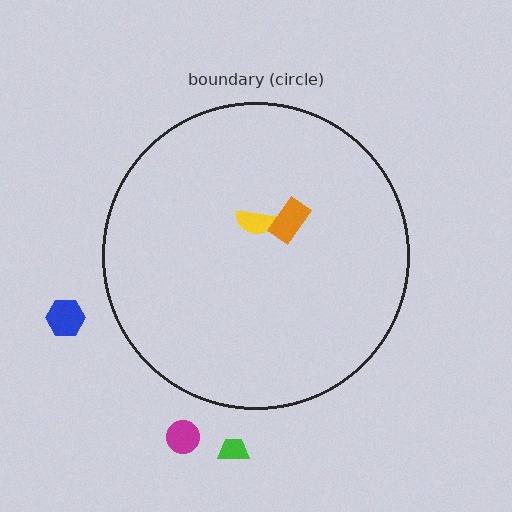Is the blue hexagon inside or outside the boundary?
Outside.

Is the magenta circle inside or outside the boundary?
Outside.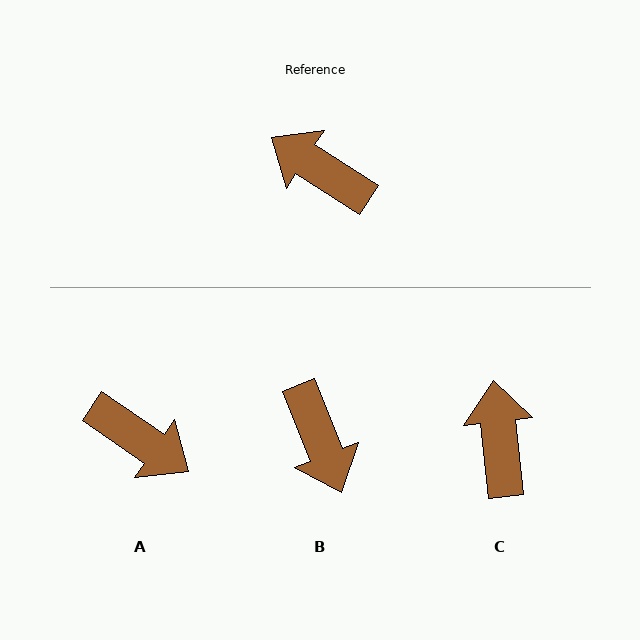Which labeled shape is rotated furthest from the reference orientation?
A, about 179 degrees away.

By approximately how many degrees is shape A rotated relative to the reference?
Approximately 179 degrees counter-clockwise.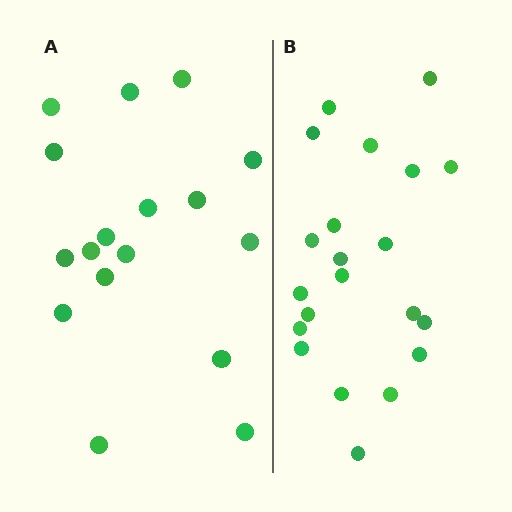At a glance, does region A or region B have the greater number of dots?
Region B (the right region) has more dots.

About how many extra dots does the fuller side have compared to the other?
Region B has about 4 more dots than region A.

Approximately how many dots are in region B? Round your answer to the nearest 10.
About 20 dots. (The exact count is 21, which rounds to 20.)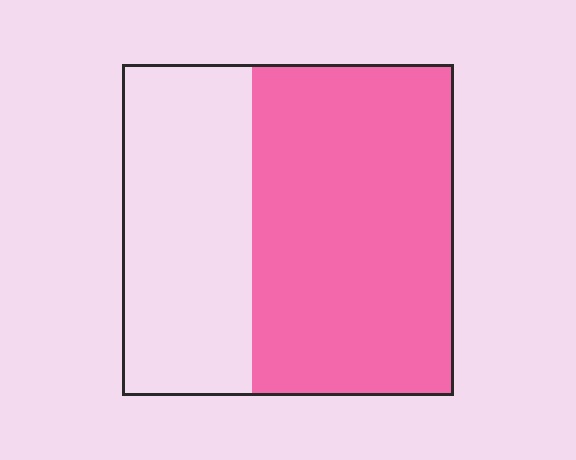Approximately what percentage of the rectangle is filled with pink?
Approximately 60%.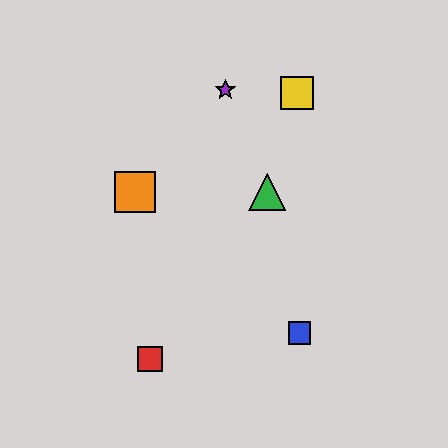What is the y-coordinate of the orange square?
The orange square is at y≈192.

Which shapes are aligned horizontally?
The green triangle, the orange square are aligned horizontally.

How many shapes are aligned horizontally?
2 shapes (the green triangle, the orange square) are aligned horizontally.